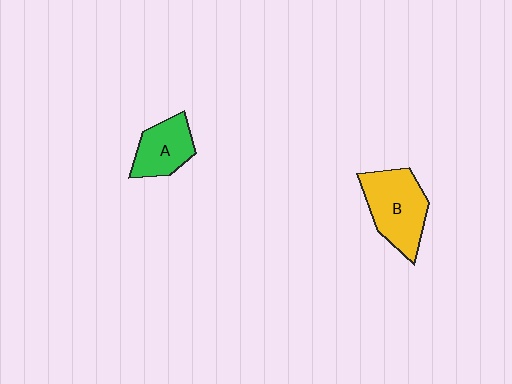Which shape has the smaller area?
Shape A (green).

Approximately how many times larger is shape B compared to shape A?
Approximately 1.5 times.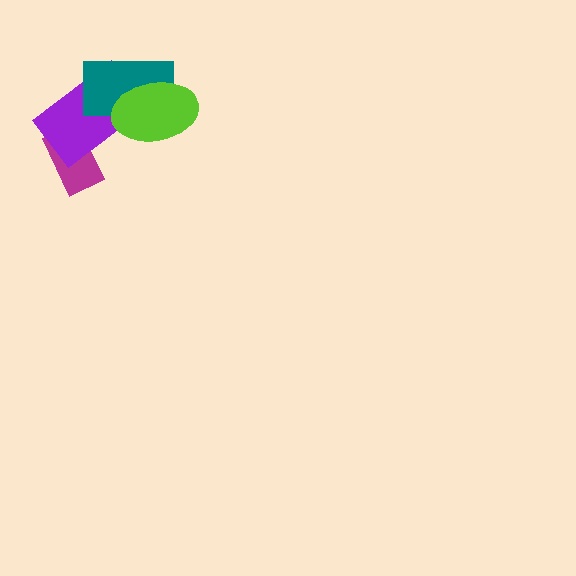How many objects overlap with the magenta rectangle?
1 object overlaps with the magenta rectangle.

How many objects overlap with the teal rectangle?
2 objects overlap with the teal rectangle.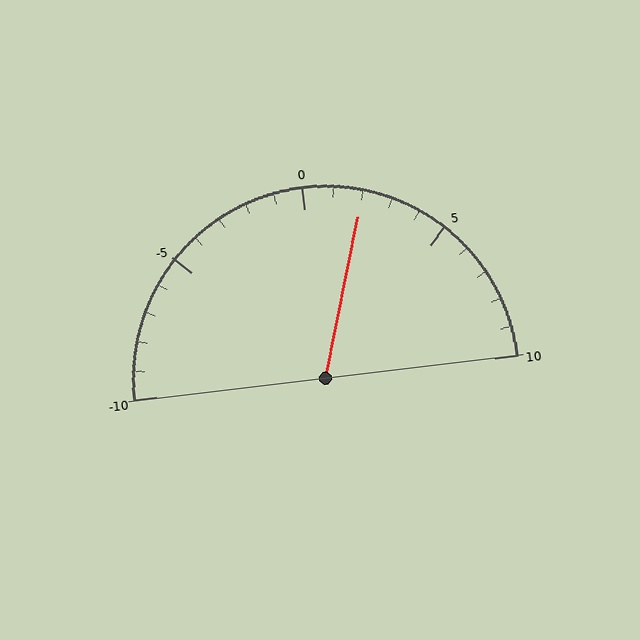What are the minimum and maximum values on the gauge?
The gauge ranges from -10 to 10.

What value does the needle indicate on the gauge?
The needle indicates approximately 2.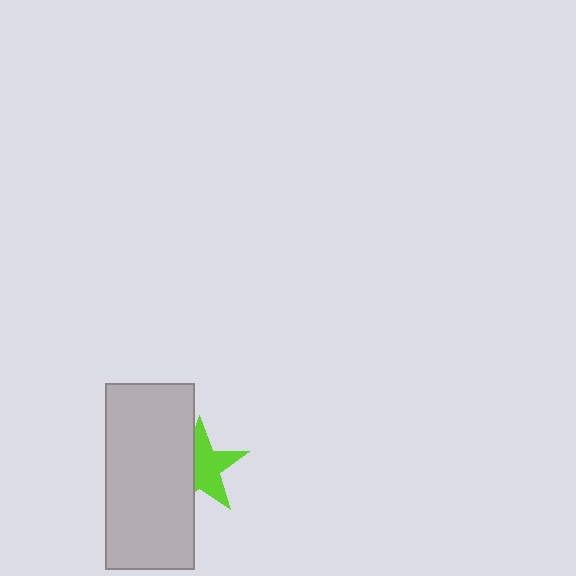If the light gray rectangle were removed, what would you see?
You would see the complete lime star.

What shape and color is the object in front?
The object in front is a light gray rectangle.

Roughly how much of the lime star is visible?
About half of it is visible (roughly 60%).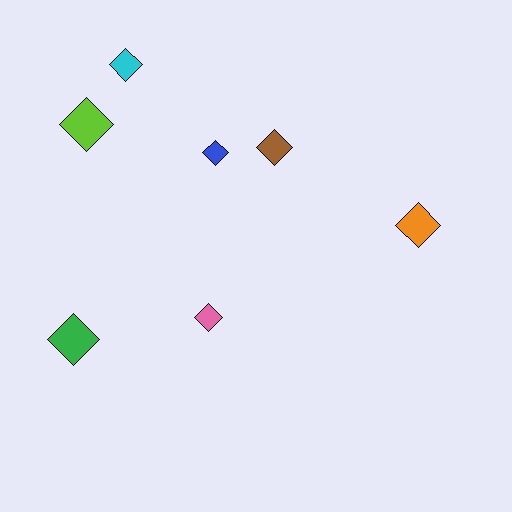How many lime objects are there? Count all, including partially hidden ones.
There is 1 lime object.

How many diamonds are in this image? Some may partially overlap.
There are 7 diamonds.